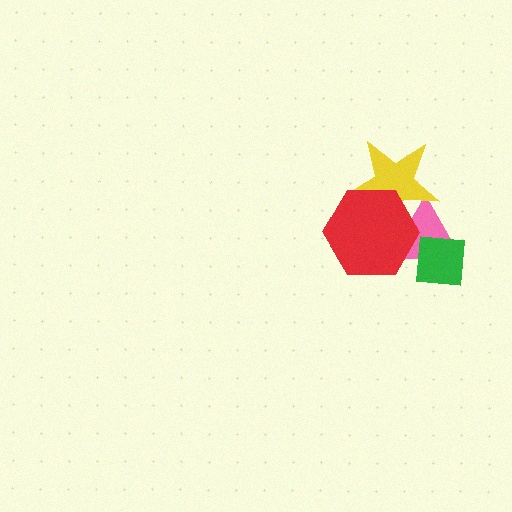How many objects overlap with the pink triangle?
3 objects overlap with the pink triangle.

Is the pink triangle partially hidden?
Yes, it is partially covered by another shape.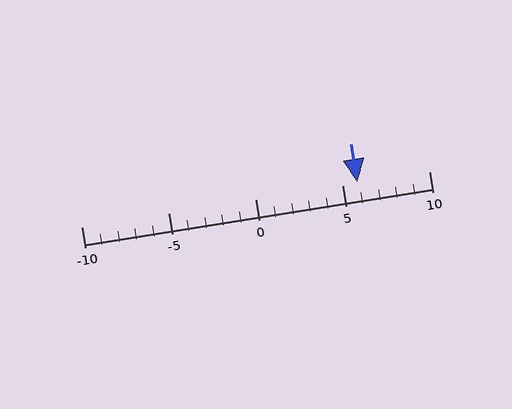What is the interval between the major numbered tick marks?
The major tick marks are spaced 5 units apart.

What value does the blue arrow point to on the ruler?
The blue arrow points to approximately 6.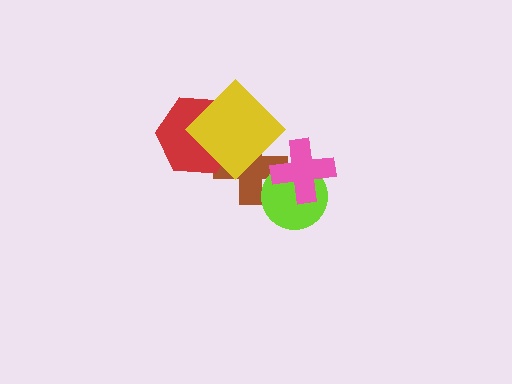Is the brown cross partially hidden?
Yes, it is partially covered by another shape.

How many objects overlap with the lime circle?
2 objects overlap with the lime circle.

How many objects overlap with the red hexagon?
2 objects overlap with the red hexagon.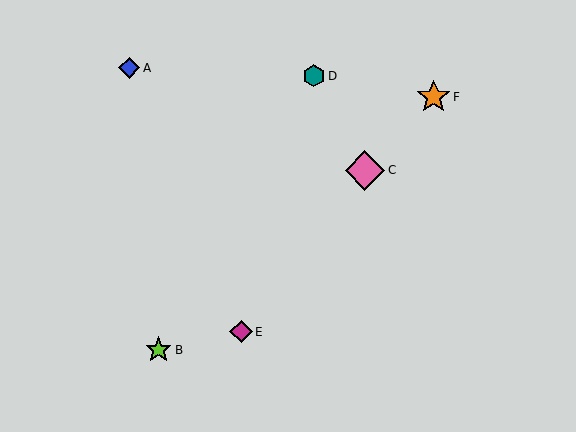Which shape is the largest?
The pink diamond (labeled C) is the largest.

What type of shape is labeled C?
Shape C is a pink diamond.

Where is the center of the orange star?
The center of the orange star is at (434, 97).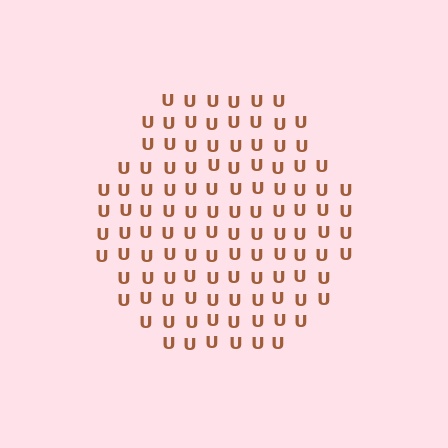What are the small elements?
The small elements are letter U's.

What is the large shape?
The large shape is a hexagon.